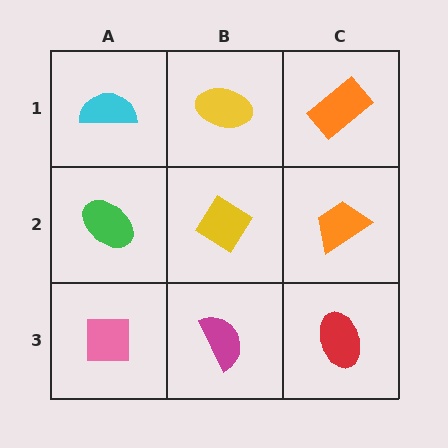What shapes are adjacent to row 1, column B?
A yellow diamond (row 2, column B), a cyan semicircle (row 1, column A), an orange rectangle (row 1, column C).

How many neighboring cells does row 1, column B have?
3.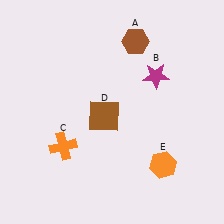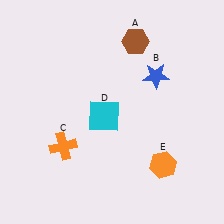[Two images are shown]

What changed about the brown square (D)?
In Image 1, D is brown. In Image 2, it changed to cyan.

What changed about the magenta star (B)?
In Image 1, B is magenta. In Image 2, it changed to blue.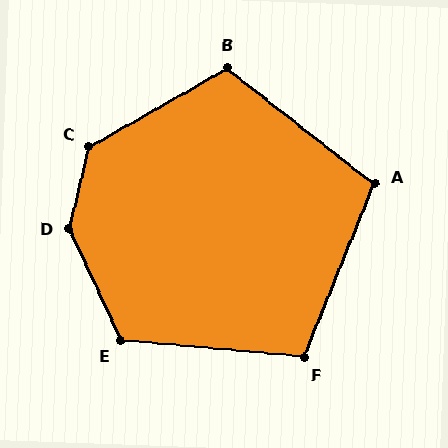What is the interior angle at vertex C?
Approximately 134 degrees (obtuse).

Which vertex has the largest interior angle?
D, at approximately 141 degrees.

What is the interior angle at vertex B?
Approximately 112 degrees (obtuse).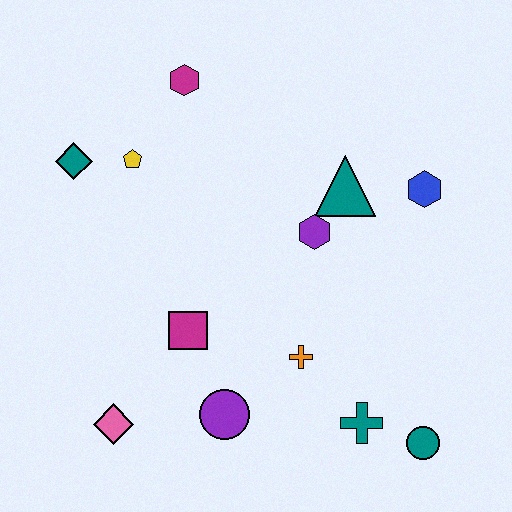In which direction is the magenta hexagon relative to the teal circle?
The magenta hexagon is above the teal circle.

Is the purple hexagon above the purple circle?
Yes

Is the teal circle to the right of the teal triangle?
Yes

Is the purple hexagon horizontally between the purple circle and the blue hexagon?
Yes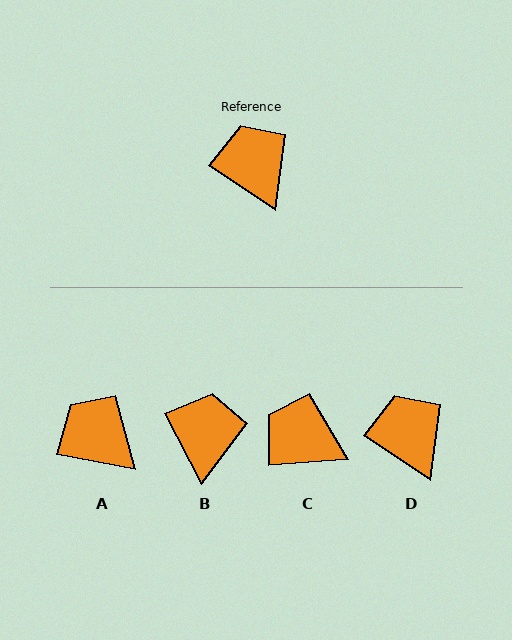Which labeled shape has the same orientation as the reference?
D.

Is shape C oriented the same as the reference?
No, it is off by about 38 degrees.